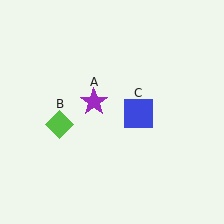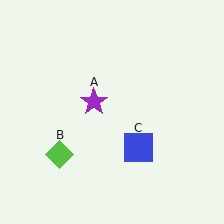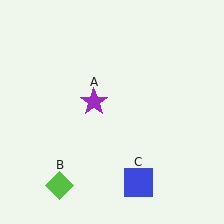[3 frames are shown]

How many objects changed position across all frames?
2 objects changed position: lime diamond (object B), blue square (object C).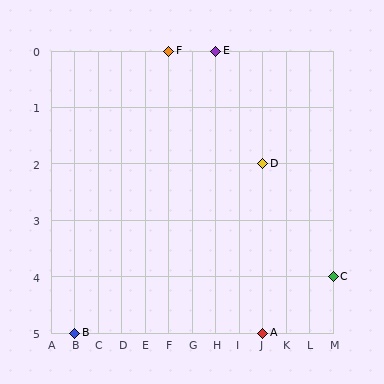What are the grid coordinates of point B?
Point B is at grid coordinates (B, 5).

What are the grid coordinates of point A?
Point A is at grid coordinates (J, 5).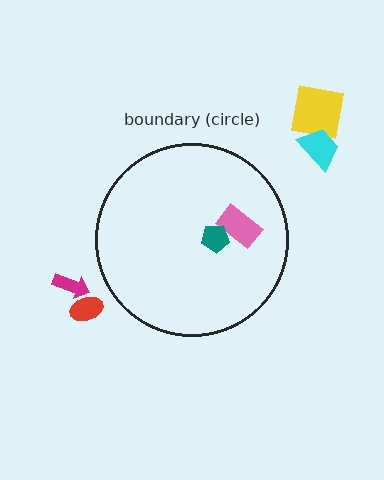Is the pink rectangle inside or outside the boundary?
Inside.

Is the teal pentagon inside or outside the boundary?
Inside.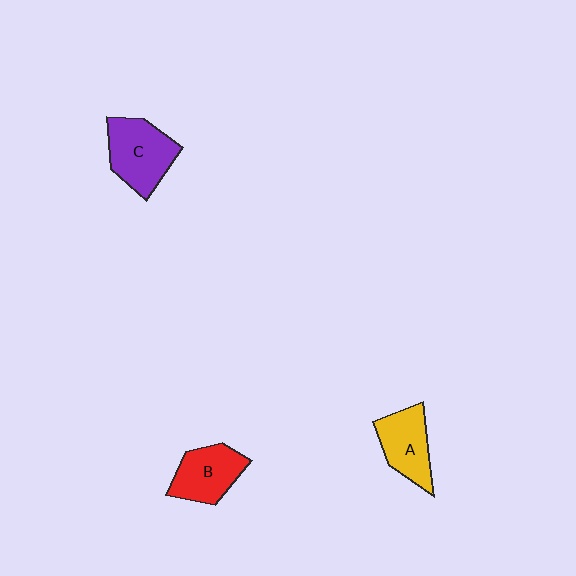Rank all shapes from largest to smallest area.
From largest to smallest: C (purple), B (red), A (yellow).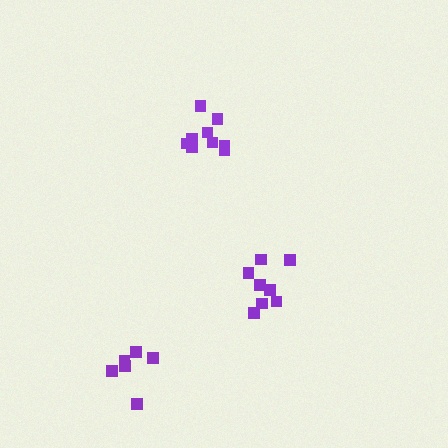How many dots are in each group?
Group 1: 6 dots, Group 2: 8 dots, Group 3: 9 dots (23 total).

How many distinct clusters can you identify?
There are 3 distinct clusters.